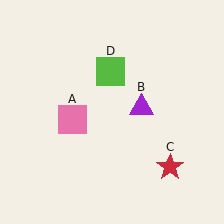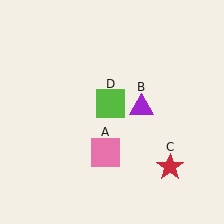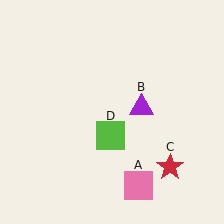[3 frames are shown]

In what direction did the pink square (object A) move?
The pink square (object A) moved down and to the right.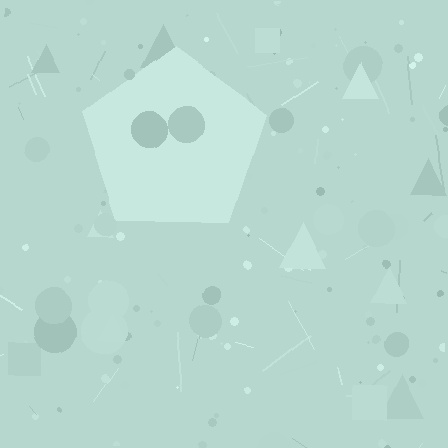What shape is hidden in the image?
A pentagon is hidden in the image.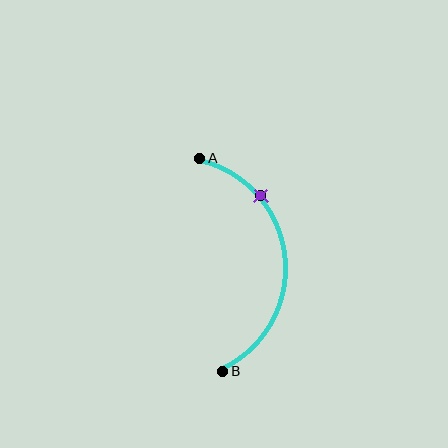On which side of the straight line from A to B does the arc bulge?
The arc bulges to the right of the straight line connecting A and B.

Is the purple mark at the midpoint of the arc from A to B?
No. The purple mark lies on the arc but is closer to endpoint A. The arc midpoint would be at the point on the curve equidistant along the arc from both A and B.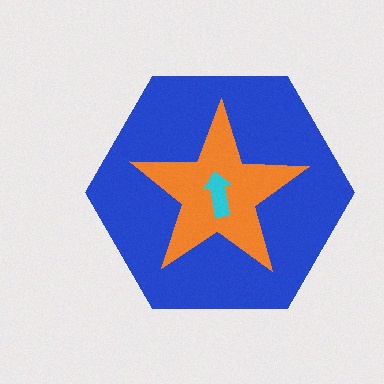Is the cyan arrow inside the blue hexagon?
Yes.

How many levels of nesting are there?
3.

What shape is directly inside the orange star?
The cyan arrow.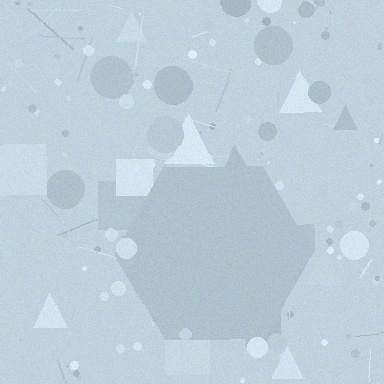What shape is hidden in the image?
A hexagon is hidden in the image.